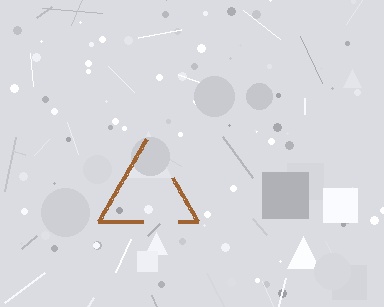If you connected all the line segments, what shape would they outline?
They would outline a triangle.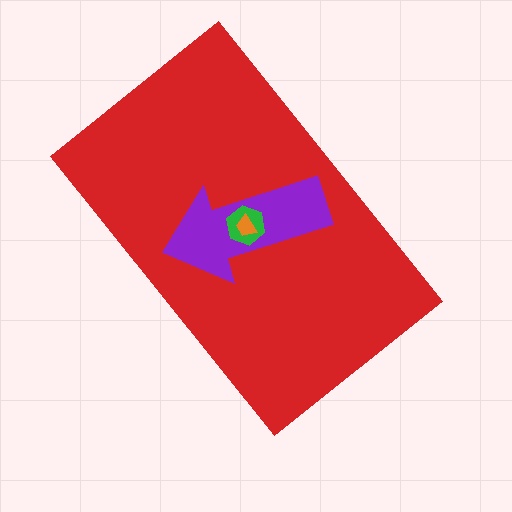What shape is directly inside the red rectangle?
The purple arrow.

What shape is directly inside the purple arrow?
The green hexagon.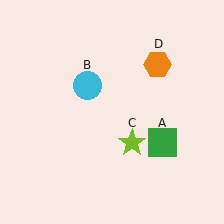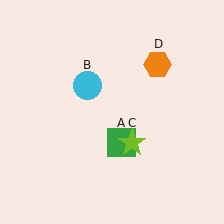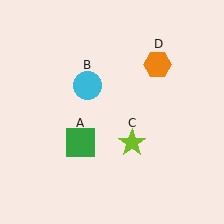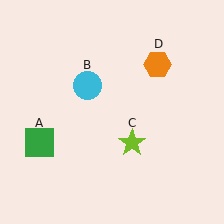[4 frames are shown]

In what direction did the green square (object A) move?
The green square (object A) moved left.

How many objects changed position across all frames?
1 object changed position: green square (object A).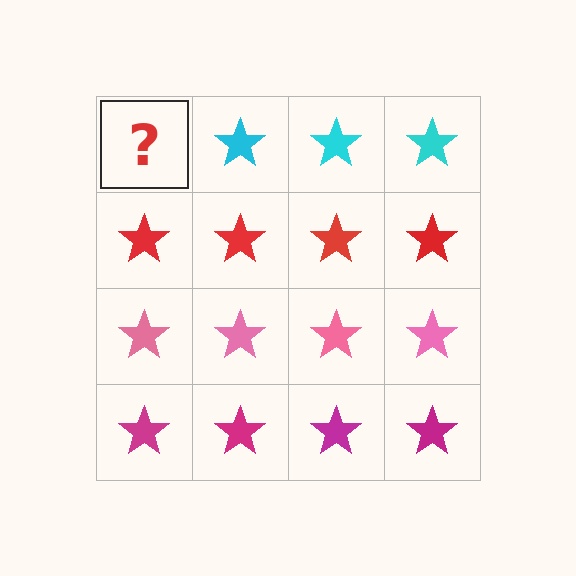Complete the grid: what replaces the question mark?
The question mark should be replaced with a cyan star.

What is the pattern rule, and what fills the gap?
The rule is that each row has a consistent color. The gap should be filled with a cyan star.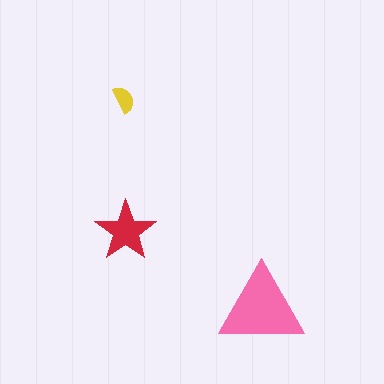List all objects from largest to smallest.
The pink triangle, the red star, the yellow semicircle.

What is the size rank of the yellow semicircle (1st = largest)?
3rd.